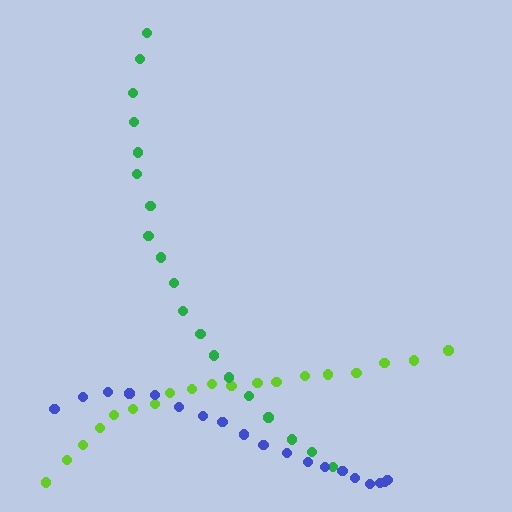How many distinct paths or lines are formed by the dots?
There are 3 distinct paths.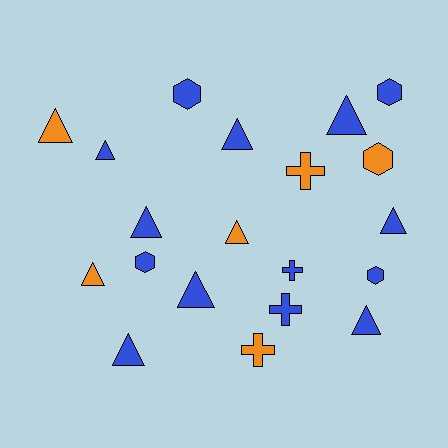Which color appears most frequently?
Blue, with 14 objects.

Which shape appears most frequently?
Triangle, with 11 objects.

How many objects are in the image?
There are 20 objects.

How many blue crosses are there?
There are 2 blue crosses.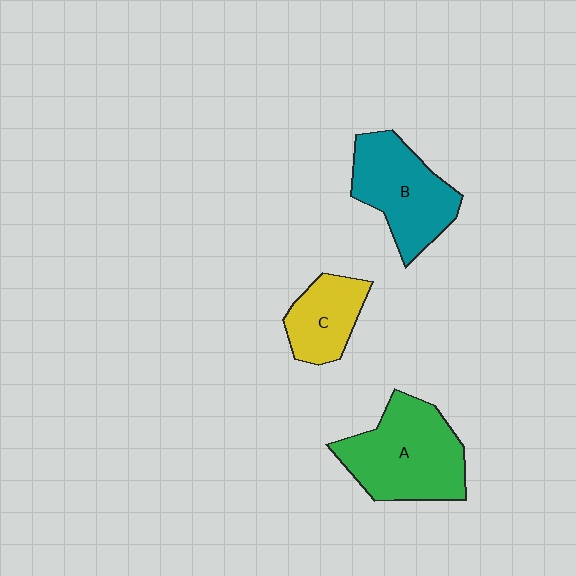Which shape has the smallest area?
Shape C (yellow).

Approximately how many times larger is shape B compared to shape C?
Approximately 1.6 times.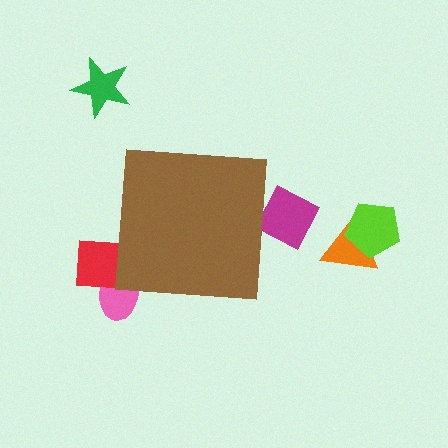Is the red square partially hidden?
Yes, the red square is partially hidden behind the brown square.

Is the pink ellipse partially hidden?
Yes, the pink ellipse is partially hidden behind the brown square.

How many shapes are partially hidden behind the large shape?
3 shapes are partially hidden.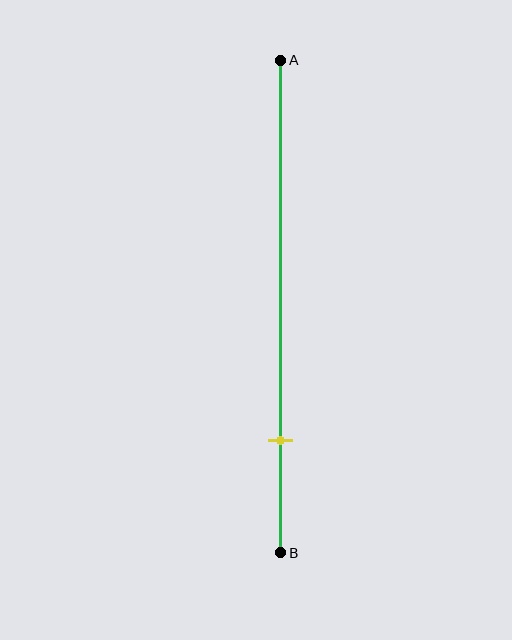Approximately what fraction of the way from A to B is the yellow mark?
The yellow mark is approximately 75% of the way from A to B.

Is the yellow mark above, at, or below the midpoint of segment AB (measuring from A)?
The yellow mark is below the midpoint of segment AB.